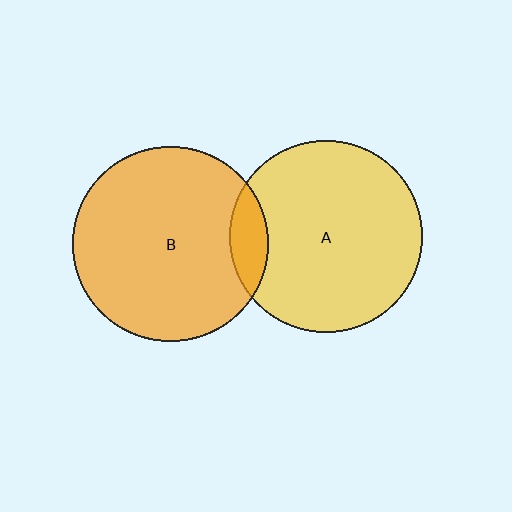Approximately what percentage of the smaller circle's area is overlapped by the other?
Approximately 10%.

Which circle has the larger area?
Circle B (orange).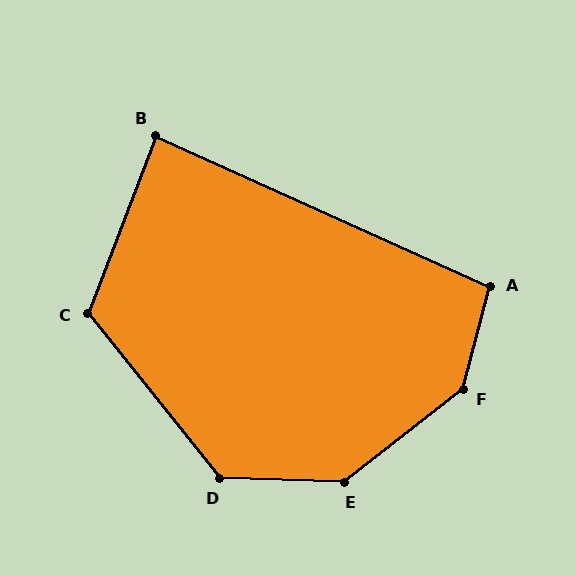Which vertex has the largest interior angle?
F, at approximately 143 degrees.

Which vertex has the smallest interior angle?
B, at approximately 87 degrees.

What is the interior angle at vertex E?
Approximately 140 degrees (obtuse).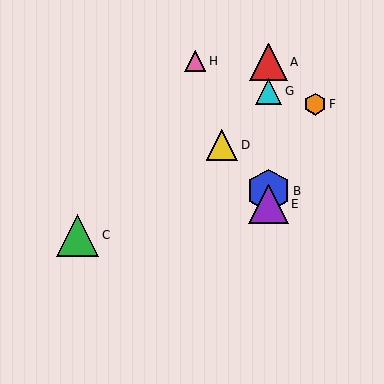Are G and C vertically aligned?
No, G is at x≈269 and C is at x≈78.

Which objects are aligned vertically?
Objects A, B, E, G are aligned vertically.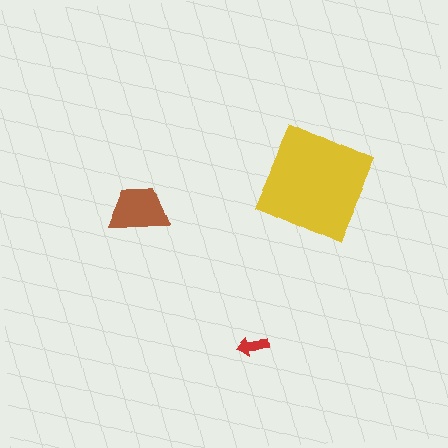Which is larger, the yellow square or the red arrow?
The yellow square.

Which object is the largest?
The yellow square.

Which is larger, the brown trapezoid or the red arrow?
The brown trapezoid.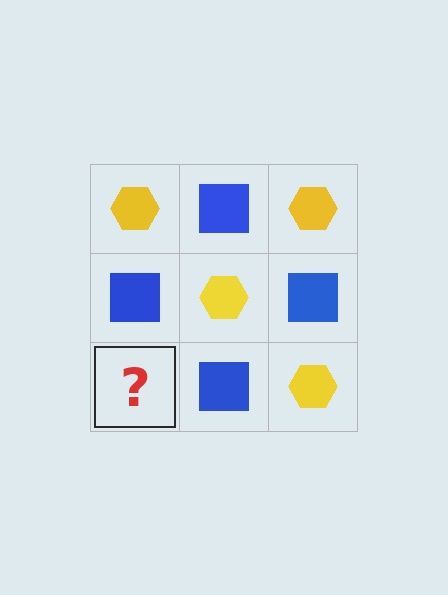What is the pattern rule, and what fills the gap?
The rule is that it alternates yellow hexagon and blue square in a checkerboard pattern. The gap should be filled with a yellow hexagon.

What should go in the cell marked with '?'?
The missing cell should contain a yellow hexagon.